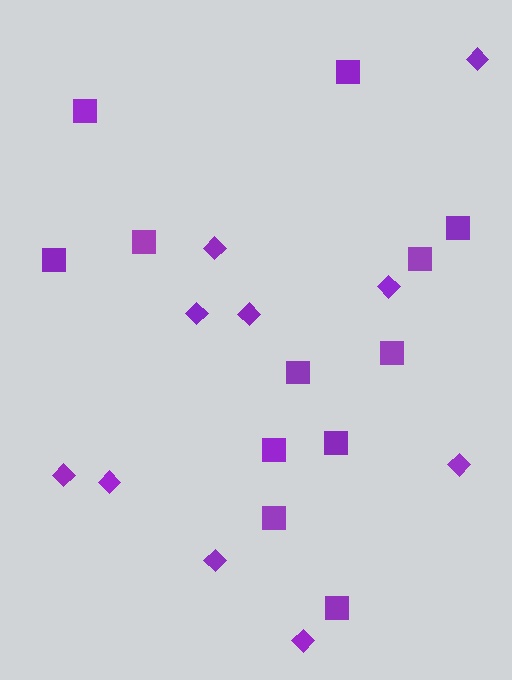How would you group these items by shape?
There are 2 groups: one group of squares (12) and one group of diamonds (10).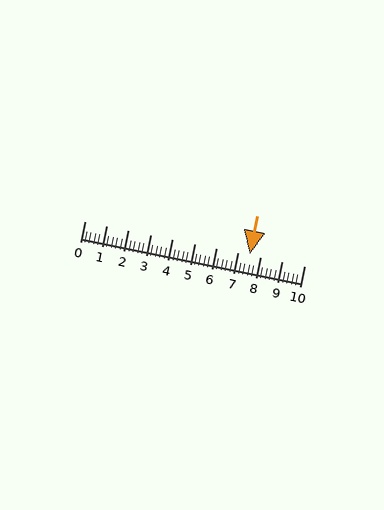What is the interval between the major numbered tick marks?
The major tick marks are spaced 1 units apart.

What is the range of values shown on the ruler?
The ruler shows values from 0 to 10.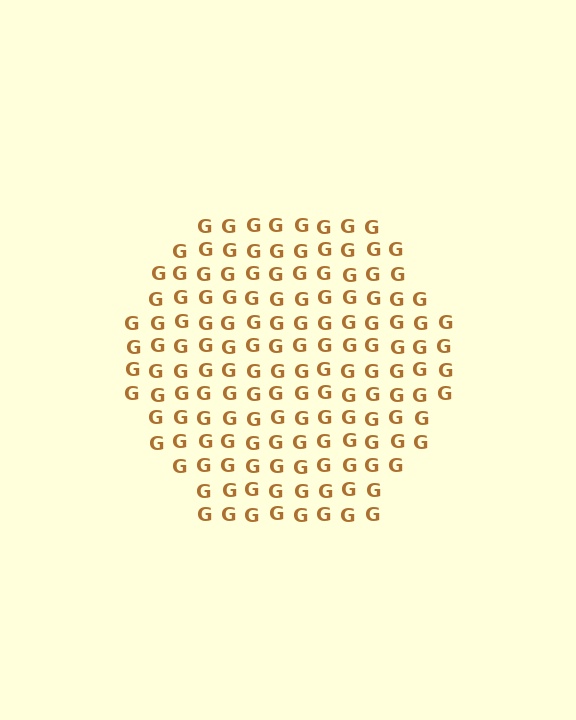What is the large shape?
The large shape is a hexagon.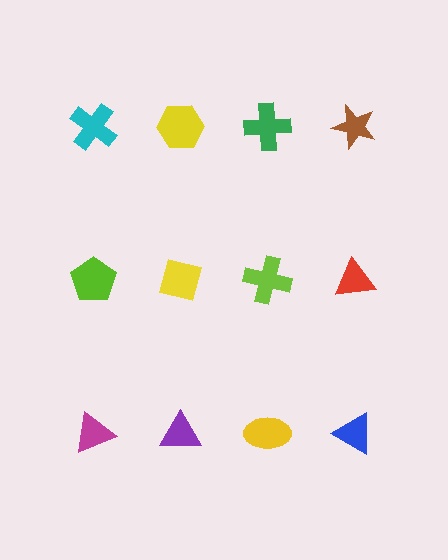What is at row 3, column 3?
A yellow ellipse.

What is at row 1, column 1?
A cyan cross.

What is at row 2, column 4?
A red triangle.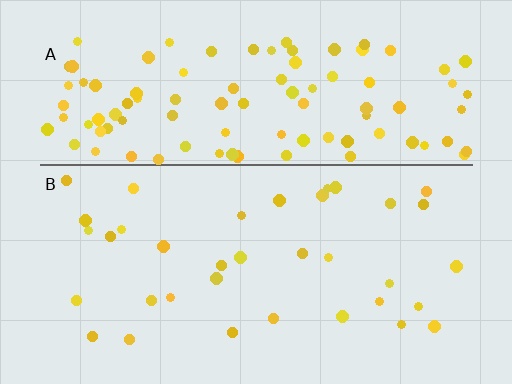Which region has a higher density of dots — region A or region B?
A (the top).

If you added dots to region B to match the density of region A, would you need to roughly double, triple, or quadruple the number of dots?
Approximately triple.